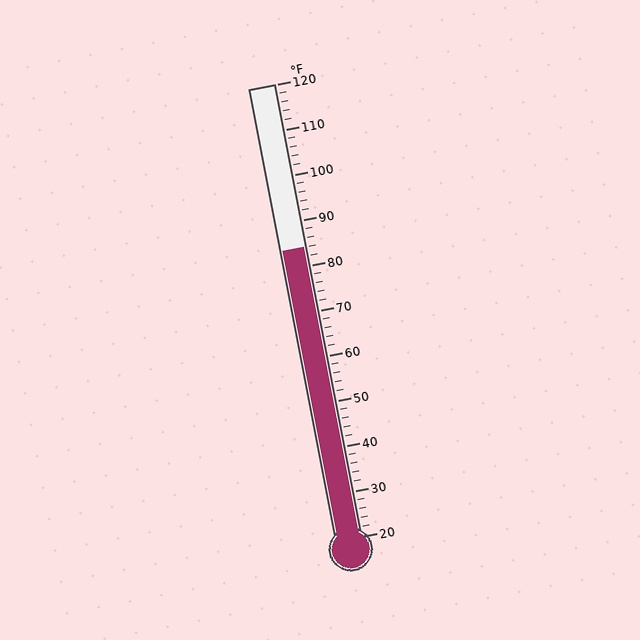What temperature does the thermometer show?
The thermometer shows approximately 84°F.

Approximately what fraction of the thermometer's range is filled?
The thermometer is filled to approximately 65% of its range.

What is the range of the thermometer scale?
The thermometer scale ranges from 20°F to 120°F.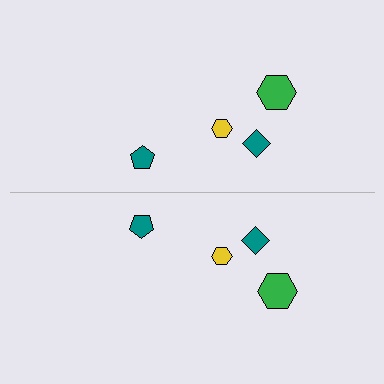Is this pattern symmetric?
Yes, this pattern has bilateral (reflection) symmetry.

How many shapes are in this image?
There are 8 shapes in this image.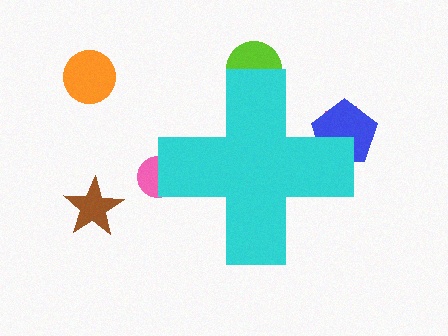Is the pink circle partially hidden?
Yes, the pink circle is partially hidden behind the cyan cross.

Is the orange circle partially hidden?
No, the orange circle is fully visible.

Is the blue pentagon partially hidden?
Yes, the blue pentagon is partially hidden behind the cyan cross.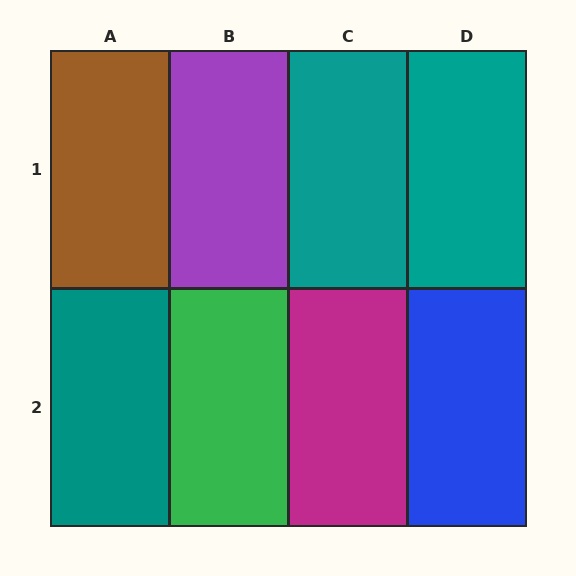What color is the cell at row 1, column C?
Teal.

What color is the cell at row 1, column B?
Purple.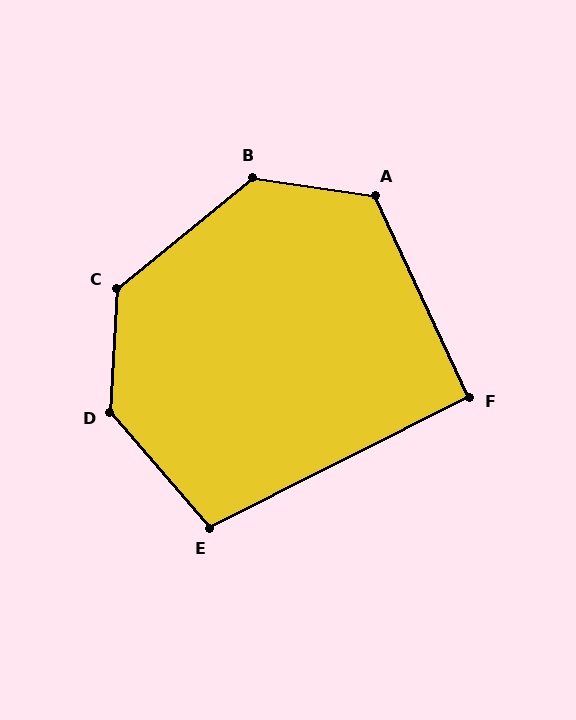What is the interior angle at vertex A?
Approximately 124 degrees (obtuse).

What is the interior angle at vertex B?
Approximately 132 degrees (obtuse).